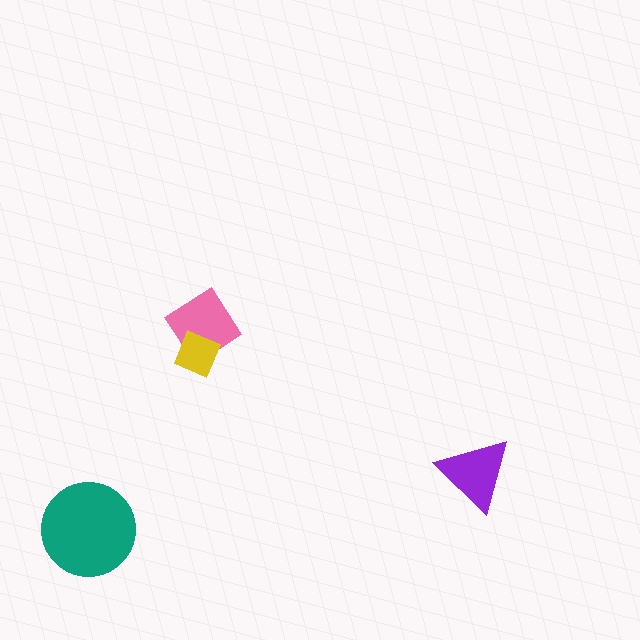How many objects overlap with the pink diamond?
1 object overlaps with the pink diamond.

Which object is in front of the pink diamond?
The yellow diamond is in front of the pink diamond.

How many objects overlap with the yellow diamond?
1 object overlaps with the yellow diamond.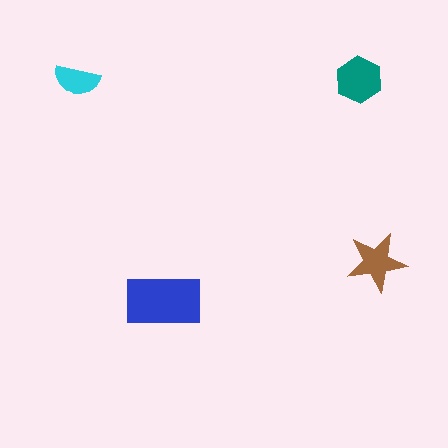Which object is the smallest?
The cyan semicircle.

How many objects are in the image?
There are 4 objects in the image.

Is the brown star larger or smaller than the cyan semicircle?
Larger.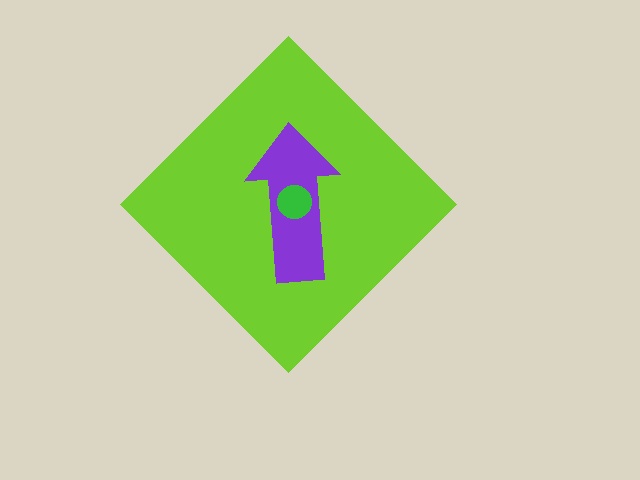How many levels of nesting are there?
3.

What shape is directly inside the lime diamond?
The purple arrow.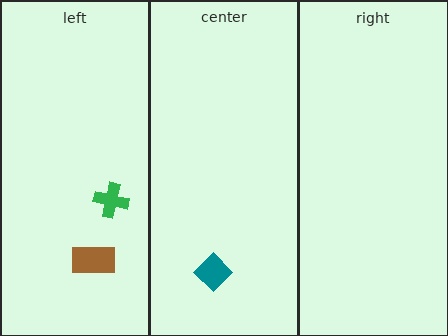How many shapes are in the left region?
2.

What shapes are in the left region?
The brown rectangle, the green cross.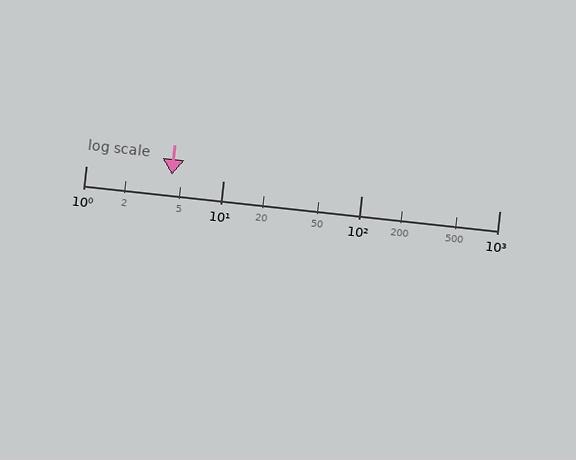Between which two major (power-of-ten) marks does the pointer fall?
The pointer is between 1 and 10.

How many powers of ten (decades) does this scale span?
The scale spans 3 decades, from 1 to 1000.